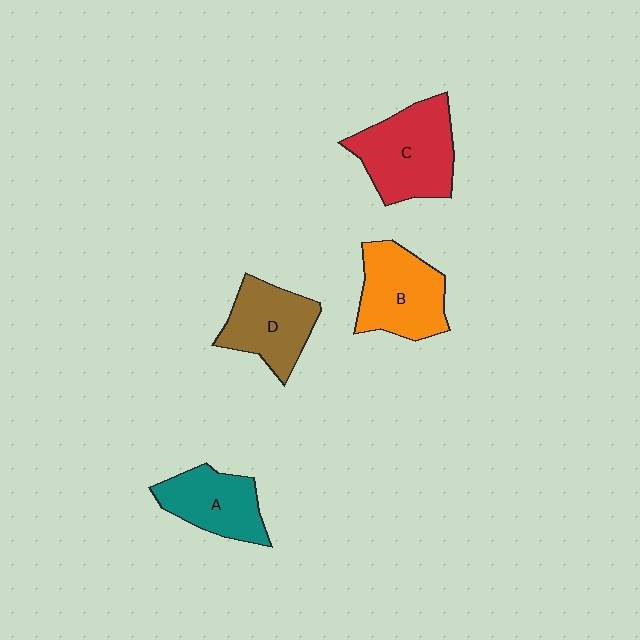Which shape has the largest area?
Shape C (red).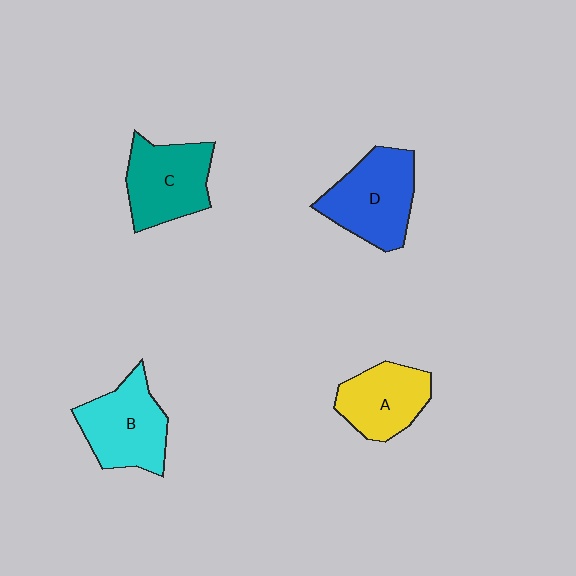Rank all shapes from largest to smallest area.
From largest to smallest: D (blue), B (cyan), C (teal), A (yellow).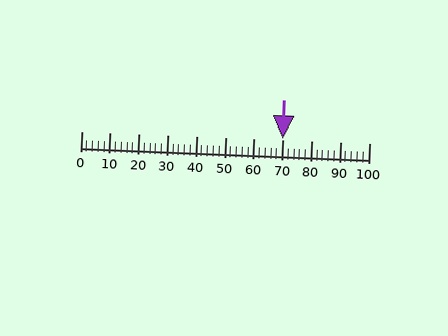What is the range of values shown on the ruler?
The ruler shows values from 0 to 100.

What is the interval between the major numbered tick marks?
The major tick marks are spaced 10 units apart.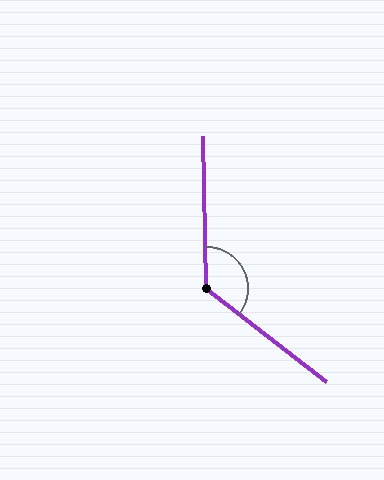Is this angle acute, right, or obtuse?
It is obtuse.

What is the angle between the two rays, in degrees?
Approximately 129 degrees.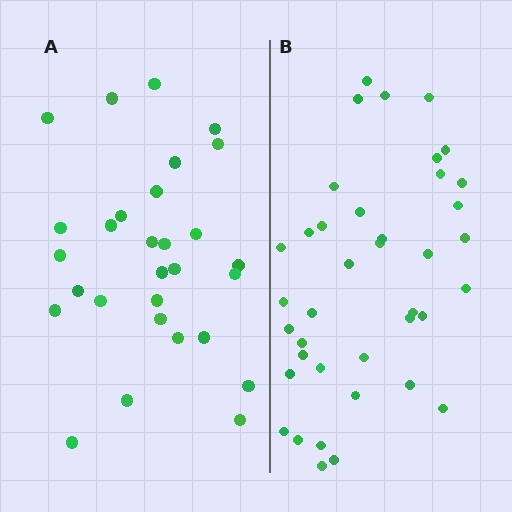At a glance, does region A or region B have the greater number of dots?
Region B (the right region) has more dots.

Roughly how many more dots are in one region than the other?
Region B has roughly 10 or so more dots than region A.